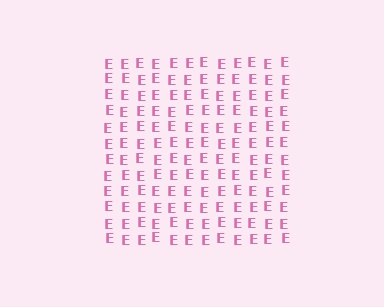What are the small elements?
The small elements are letter E's.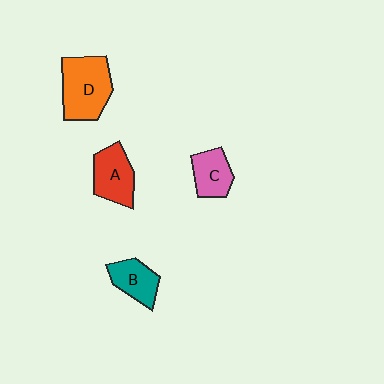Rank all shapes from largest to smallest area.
From largest to smallest: D (orange), A (red), B (teal), C (pink).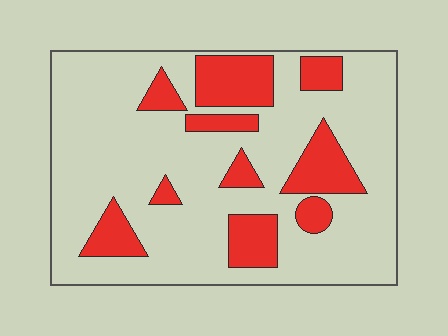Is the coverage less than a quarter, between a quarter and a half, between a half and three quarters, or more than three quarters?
Less than a quarter.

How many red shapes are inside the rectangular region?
10.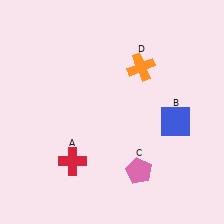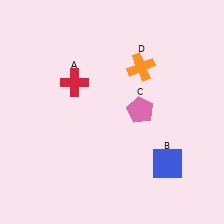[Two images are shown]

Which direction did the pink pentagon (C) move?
The pink pentagon (C) moved up.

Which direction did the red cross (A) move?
The red cross (A) moved up.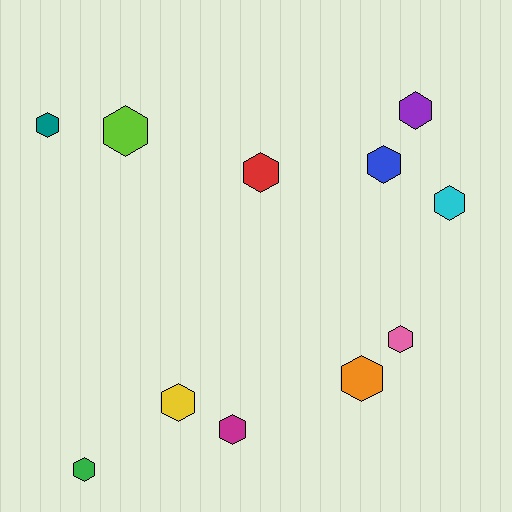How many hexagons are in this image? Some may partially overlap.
There are 11 hexagons.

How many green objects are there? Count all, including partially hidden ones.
There is 1 green object.